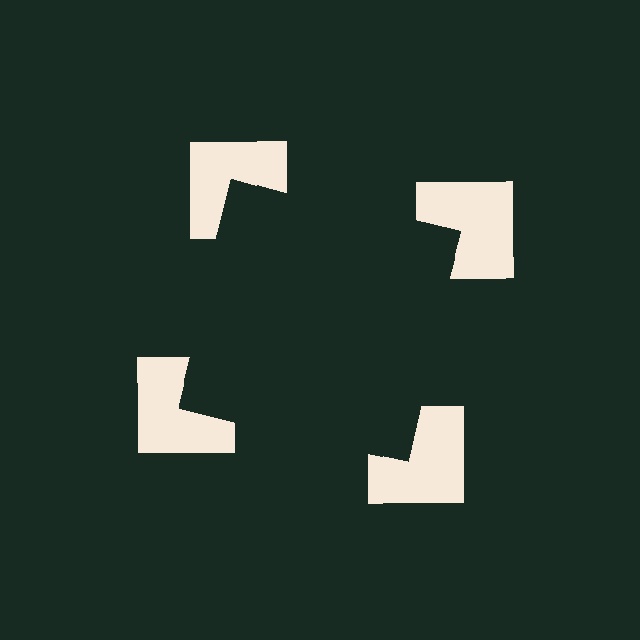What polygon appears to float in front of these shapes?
An illusory square — its edges are inferred from the aligned wedge cuts in the notched squares, not physically drawn.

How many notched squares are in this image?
There are 4 — one at each vertex of the illusory square.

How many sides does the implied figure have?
4 sides.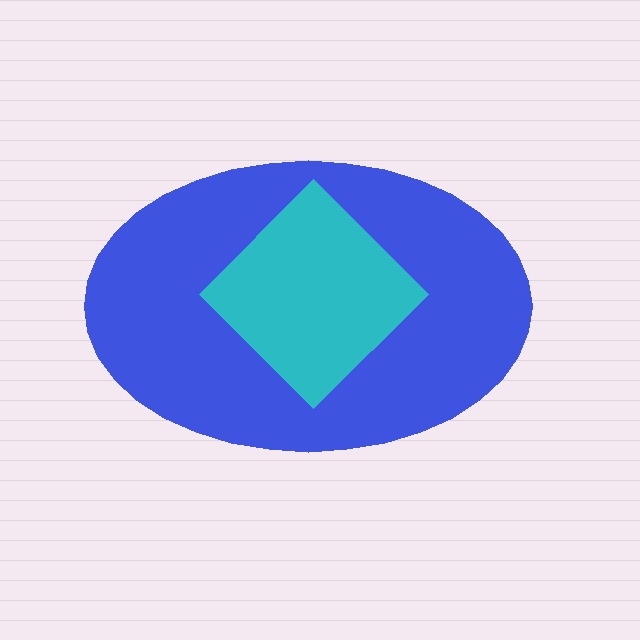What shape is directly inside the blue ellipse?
The cyan diamond.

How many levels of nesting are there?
2.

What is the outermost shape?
The blue ellipse.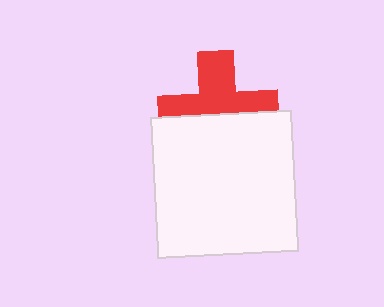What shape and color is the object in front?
The object in front is a white square.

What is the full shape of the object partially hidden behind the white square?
The partially hidden object is a red cross.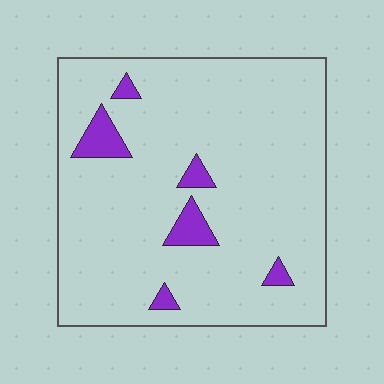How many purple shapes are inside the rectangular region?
6.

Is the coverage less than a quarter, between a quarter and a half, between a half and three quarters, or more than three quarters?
Less than a quarter.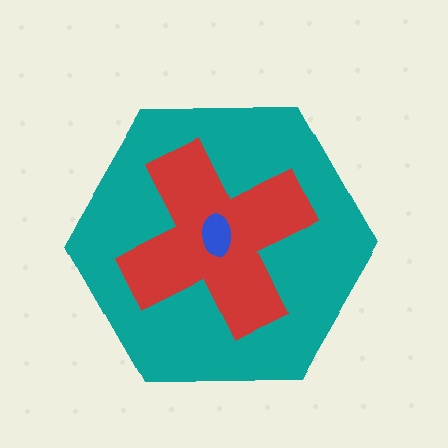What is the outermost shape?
The teal hexagon.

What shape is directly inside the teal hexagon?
The red cross.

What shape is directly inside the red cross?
The blue ellipse.